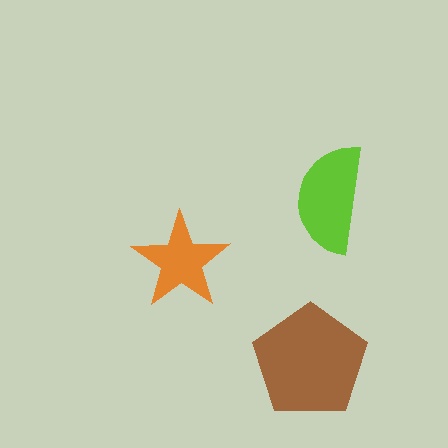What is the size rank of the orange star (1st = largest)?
3rd.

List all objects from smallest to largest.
The orange star, the lime semicircle, the brown pentagon.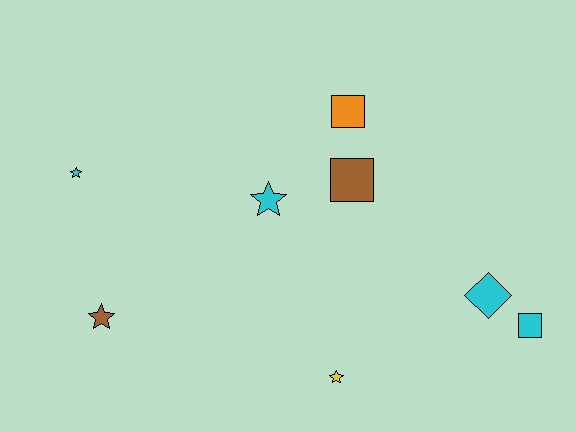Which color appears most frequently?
Cyan, with 4 objects.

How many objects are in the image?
There are 8 objects.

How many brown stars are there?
There is 1 brown star.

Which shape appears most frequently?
Star, with 4 objects.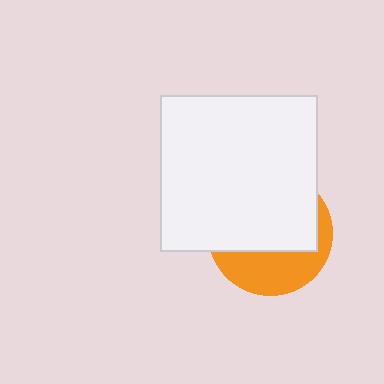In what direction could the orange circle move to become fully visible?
The orange circle could move down. That would shift it out from behind the white square entirely.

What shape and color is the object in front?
The object in front is a white square.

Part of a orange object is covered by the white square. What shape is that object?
It is a circle.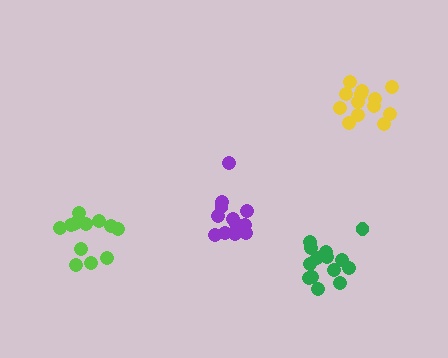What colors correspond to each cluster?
The clusters are colored: purple, lime, yellow, green.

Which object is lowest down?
The green cluster is bottommost.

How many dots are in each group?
Group 1: 13 dots, Group 2: 13 dots, Group 3: 13 dots, Group 4: 14 dots (53 total).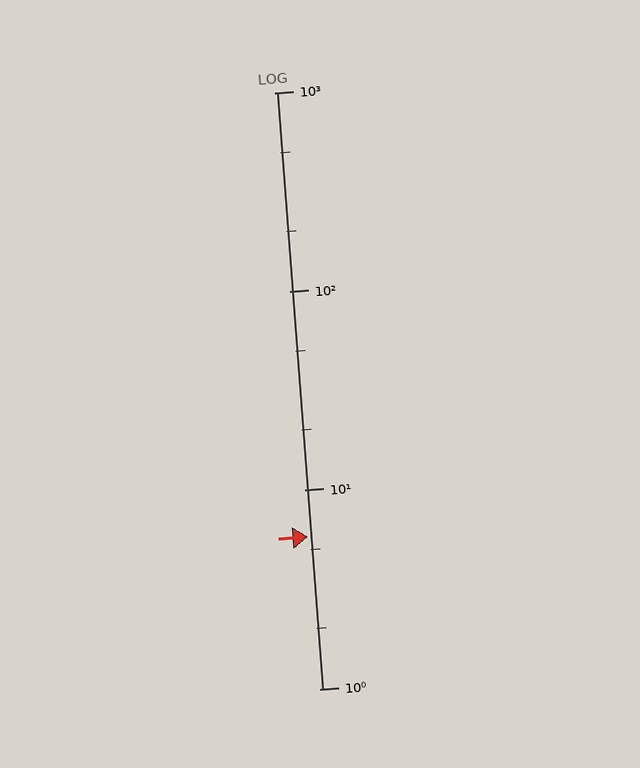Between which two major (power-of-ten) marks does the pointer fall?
The pointer is between 1 and 10.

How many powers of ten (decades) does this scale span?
The scale spans 3 decades, from 1 to 1000.